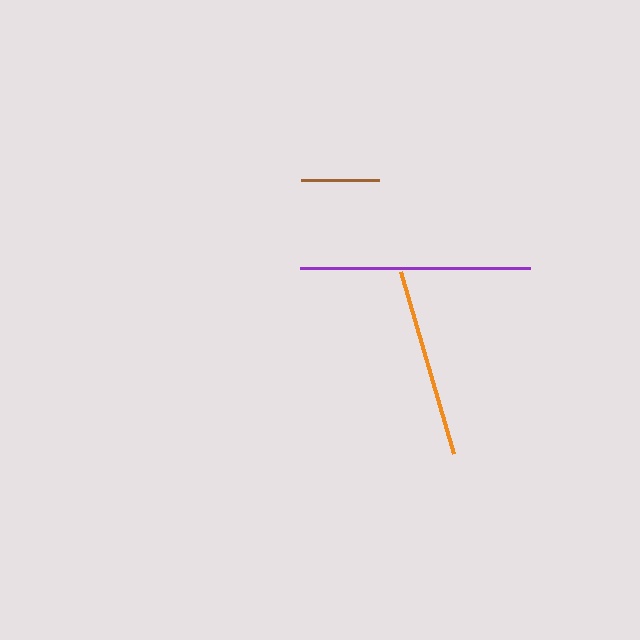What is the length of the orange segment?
The orange segment is approximately 190 pixels long.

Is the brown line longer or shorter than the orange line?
The orange line is longer than the brown line.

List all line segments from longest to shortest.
From longest to shortest: purple, orange, brown.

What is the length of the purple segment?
The purple segment is approximately 230 pixels long.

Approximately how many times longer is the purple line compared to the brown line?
The purple line is approximately 3.0 times the length of the brown line.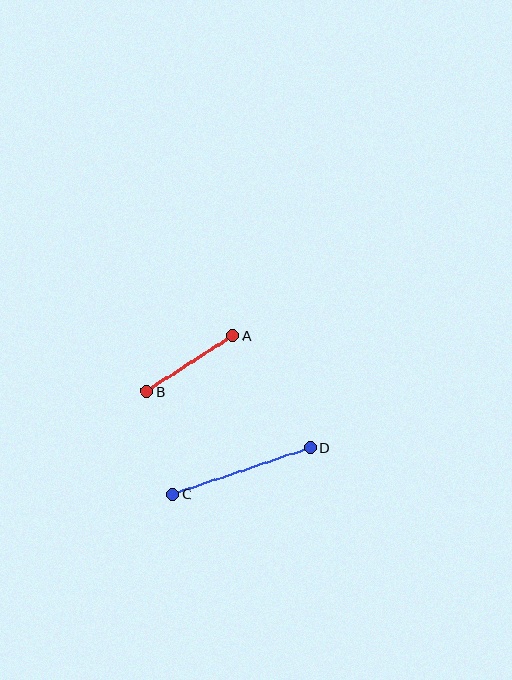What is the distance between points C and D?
The distance is approximately 145 pixels.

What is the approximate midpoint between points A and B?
The midpoint is at approximately (190, 363) pixels.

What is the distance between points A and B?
The distance is approximately 103 pixels.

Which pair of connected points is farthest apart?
Points C and D are farthest apart.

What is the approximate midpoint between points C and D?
The midpoint is at approximately (241, 471) pixels.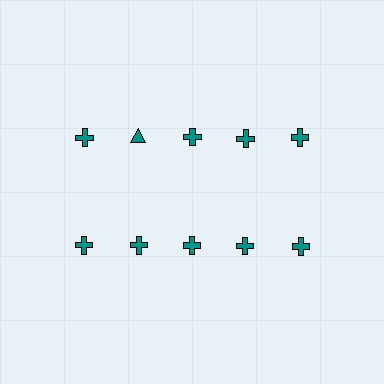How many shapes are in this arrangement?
There are 10 shapes arranged in a grid pattern.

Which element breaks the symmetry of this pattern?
The teal triangle in the top row, second from left column breaks the symmetry. All other shapes are teal crosses.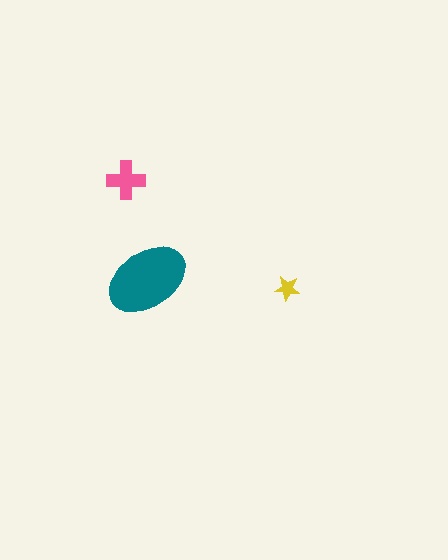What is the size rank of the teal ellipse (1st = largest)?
1st.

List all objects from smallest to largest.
The yellow star, the pink cross, the teal ellipse.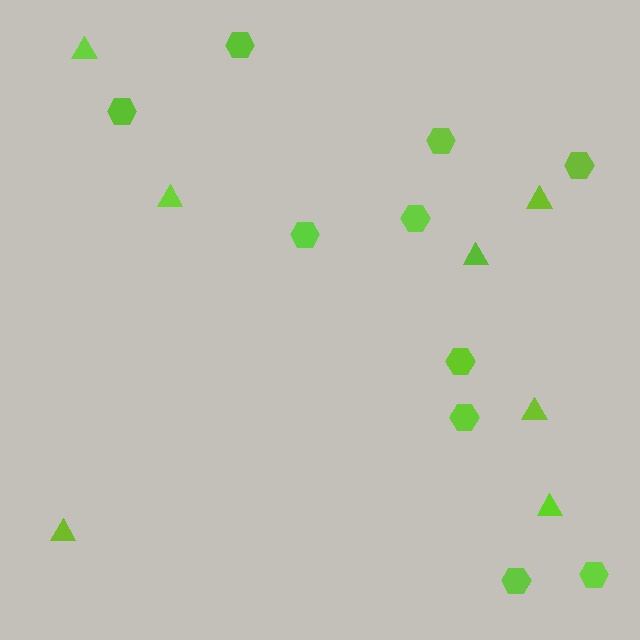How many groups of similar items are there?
There are 2 groups: one group of triangles (7) and one group of hexagons (10).